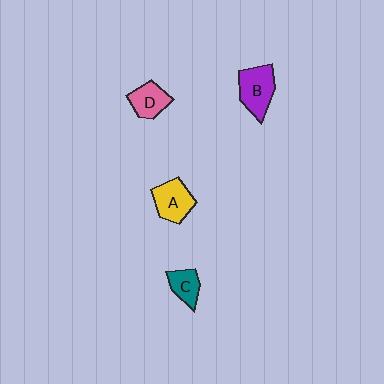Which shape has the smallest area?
Shape C (teal).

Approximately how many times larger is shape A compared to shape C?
Approximately 1.5 times.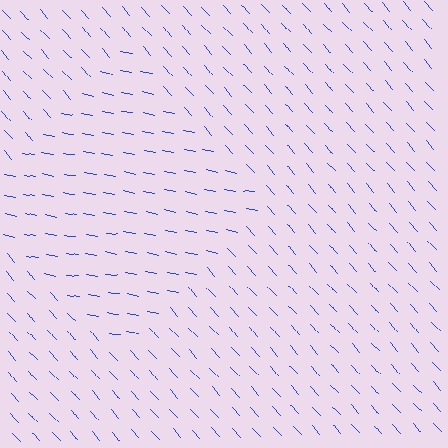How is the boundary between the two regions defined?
The boundary is defined purely by a change in line orientation (approximately 38 degrees difference). All lines are the same color and thickness.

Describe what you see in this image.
The image is filled with small blue line segments. A diamond region in the image has lines oriented differently from the surrounding lines, creating a visible texture boundary.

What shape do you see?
I see a diamond.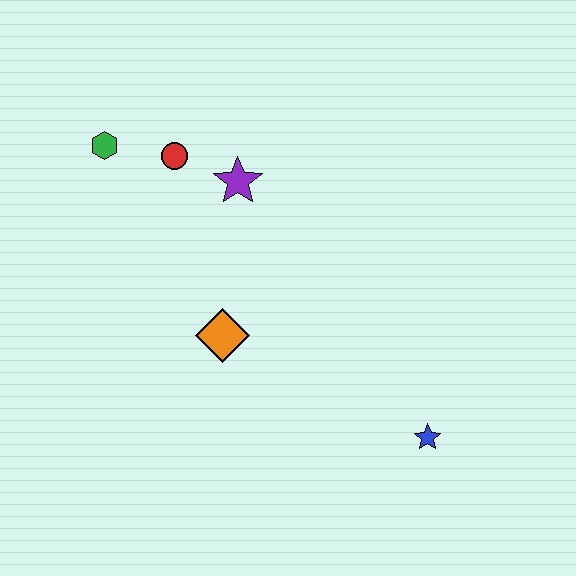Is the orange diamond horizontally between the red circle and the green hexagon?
No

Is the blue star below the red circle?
Yes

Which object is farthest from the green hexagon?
The blue star is farthest from the green hexagon.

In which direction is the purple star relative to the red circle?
The purple star is to the right of the red circle.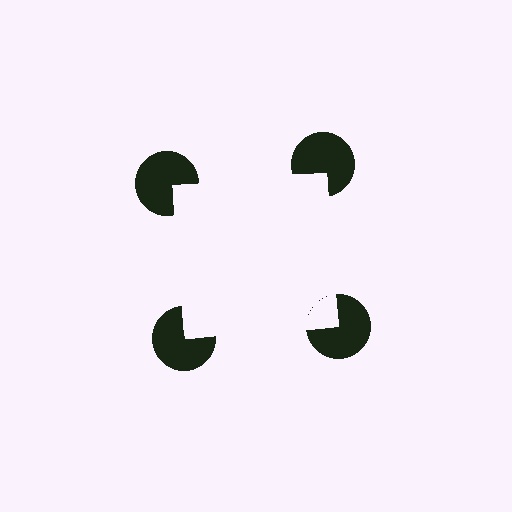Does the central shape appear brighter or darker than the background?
It typically appears slightly brighter than the background, even though no actual brightness change is drawn.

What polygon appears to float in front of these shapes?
An illusory square — its edges are inferred from the aligned wedge cuts in the pac-man discs, not physically drawn.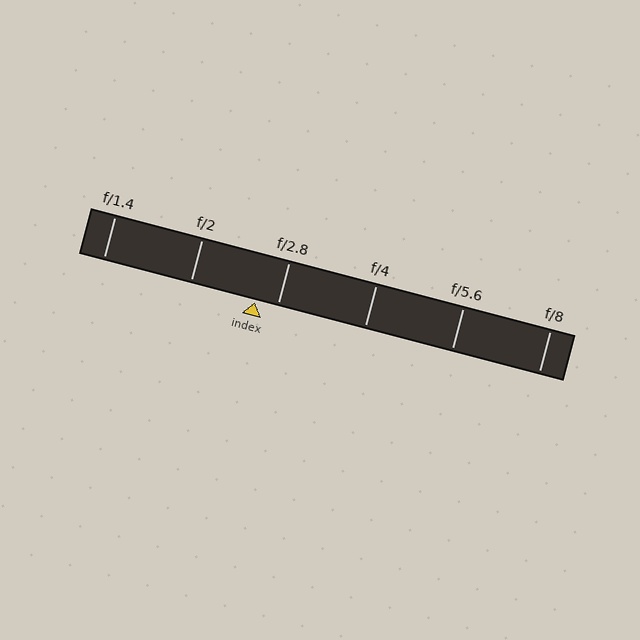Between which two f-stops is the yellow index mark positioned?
The index mark is between f/2 and f/2.8.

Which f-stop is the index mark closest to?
The index mark is closest to f/2.8.